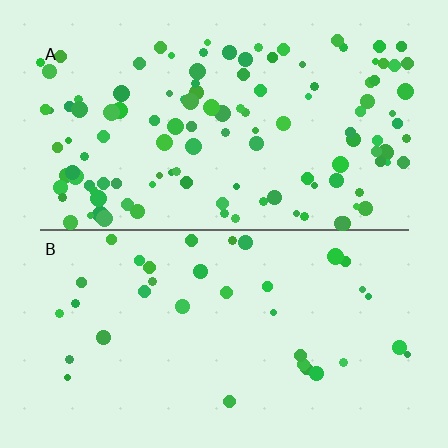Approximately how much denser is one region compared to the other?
Approximately 3.4× — region A over region B.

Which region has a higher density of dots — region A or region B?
A (the top).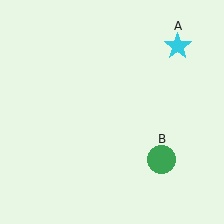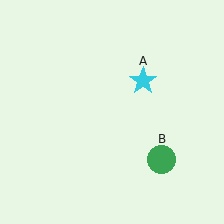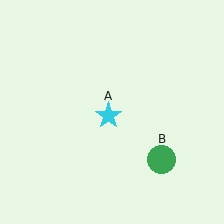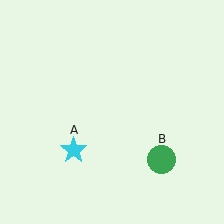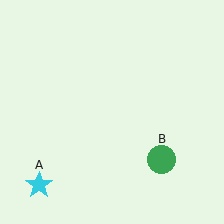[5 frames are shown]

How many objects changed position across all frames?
1 object changed position: cyan star (object A).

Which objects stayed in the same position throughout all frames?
Green circle (object B) remained stationary.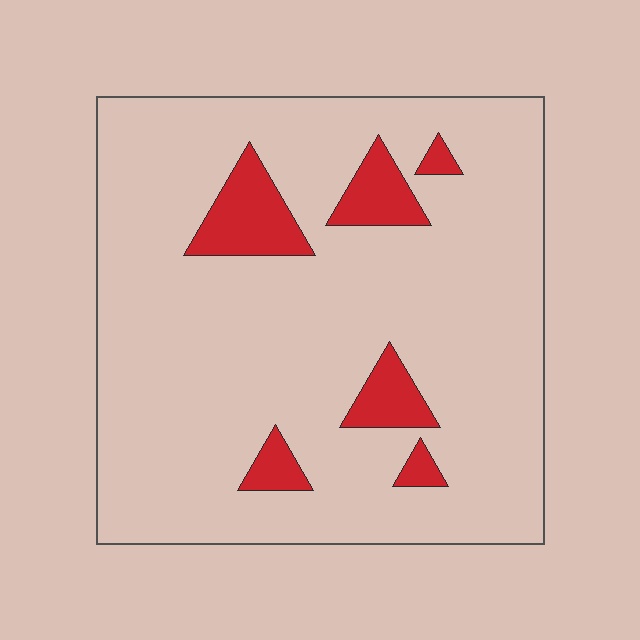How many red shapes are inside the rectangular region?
6.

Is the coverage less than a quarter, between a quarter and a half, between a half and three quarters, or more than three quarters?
Less than a quarter.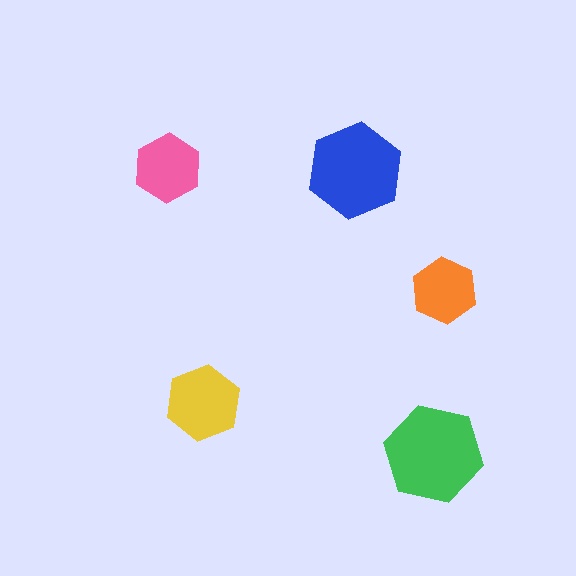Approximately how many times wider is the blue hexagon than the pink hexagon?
About 1.5 times wider.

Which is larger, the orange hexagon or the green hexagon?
The green one.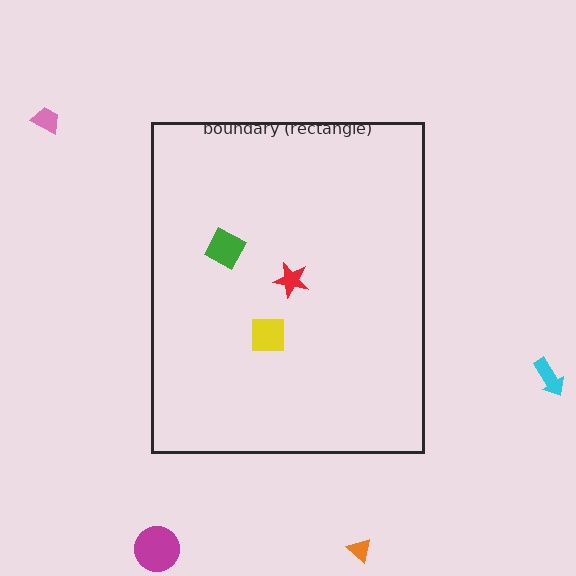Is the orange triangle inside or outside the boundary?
Outside.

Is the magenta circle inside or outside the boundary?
Outside.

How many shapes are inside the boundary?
3 inside, 4 outside.